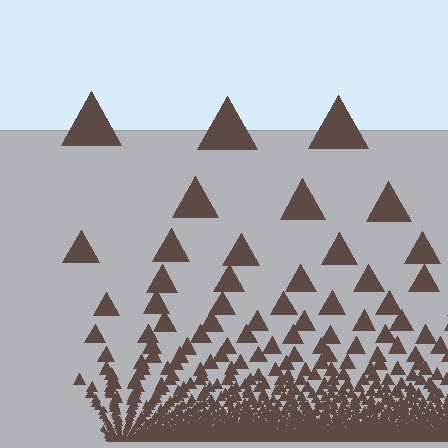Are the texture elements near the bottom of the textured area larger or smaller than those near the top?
Smaller. The gradient is inverted — elements near the bottom are smaller and denser.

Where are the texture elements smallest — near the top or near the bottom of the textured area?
Near the bottom.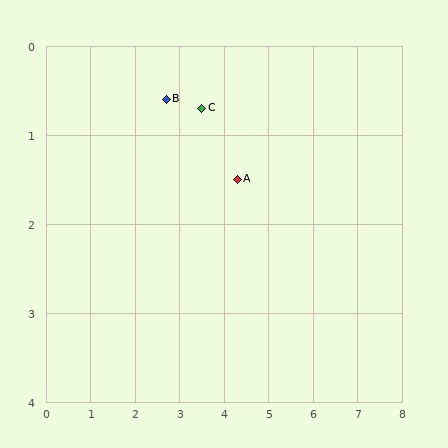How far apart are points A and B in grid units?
Points A and B are about 1.8 grid units apart.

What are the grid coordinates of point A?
Point A is at approximately (4.3, 1.5).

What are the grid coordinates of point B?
Point B is at approximately (2.7, 0.6).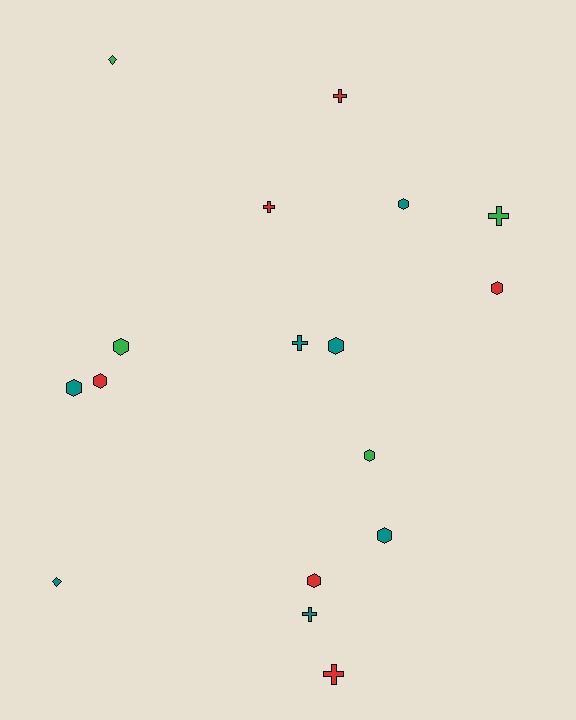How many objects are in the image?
There are 17 objects.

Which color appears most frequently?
Teal, with 7 objects.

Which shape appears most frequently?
Hexagon, with 9 objects.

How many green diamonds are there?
There is 1 green diamond.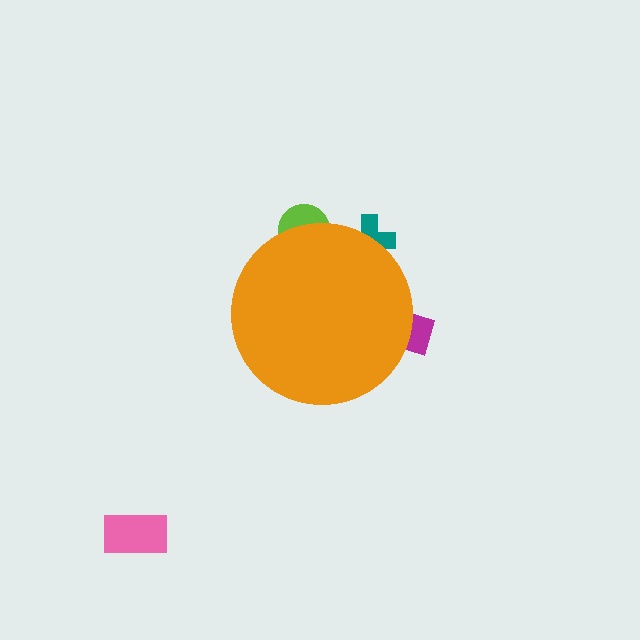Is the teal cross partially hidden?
Yes, the teal cross is partially hidden behind the orange circle.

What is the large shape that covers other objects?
An orange circle.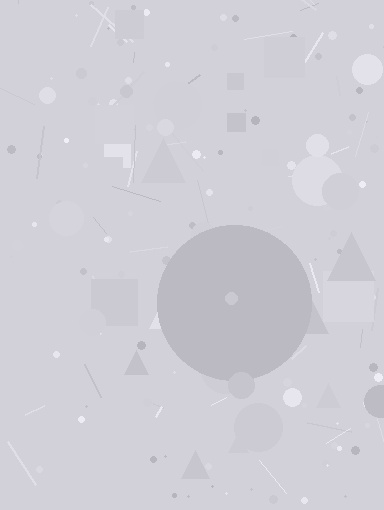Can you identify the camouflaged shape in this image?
The camouflaged shape is a circle.